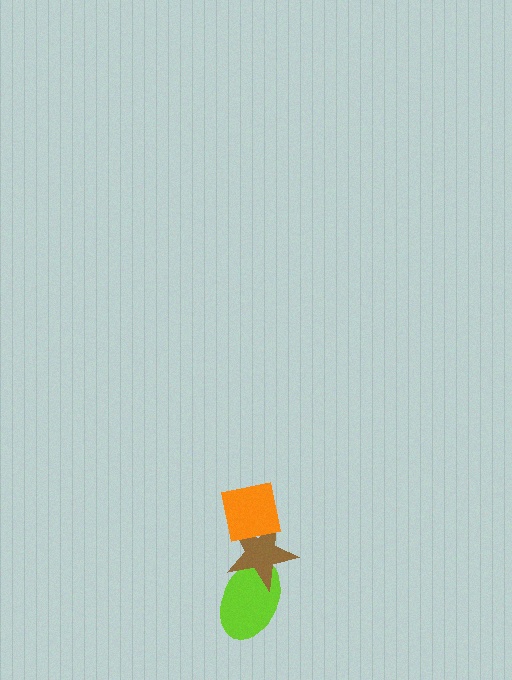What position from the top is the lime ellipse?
The lime ellipse is 3rd from the top.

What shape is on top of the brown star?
The orange square is on top of the brown star.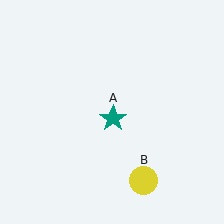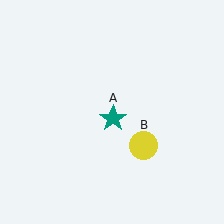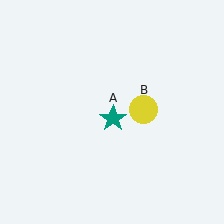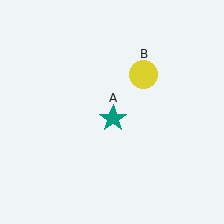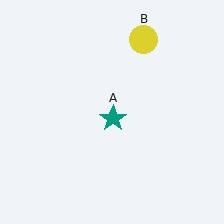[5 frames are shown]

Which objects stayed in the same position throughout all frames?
Teal star (object A) remained stationary.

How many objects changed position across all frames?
1 object changed position: yellow circle (object B).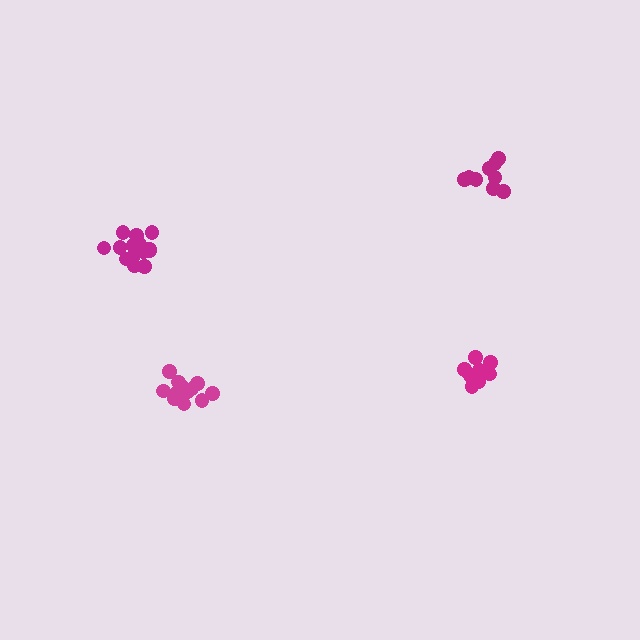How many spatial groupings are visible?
There are 4 spatial groupings.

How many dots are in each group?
Group 1: 15 dots, Group 2: 14 dots, Group 3: 12 dots, Group 4: 9 dots (50 total).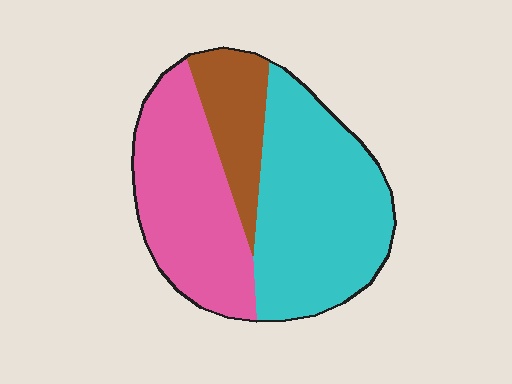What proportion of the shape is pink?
Pink takes up between a quarter and a half of the shape.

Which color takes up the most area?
Cyan, at roughly 45%.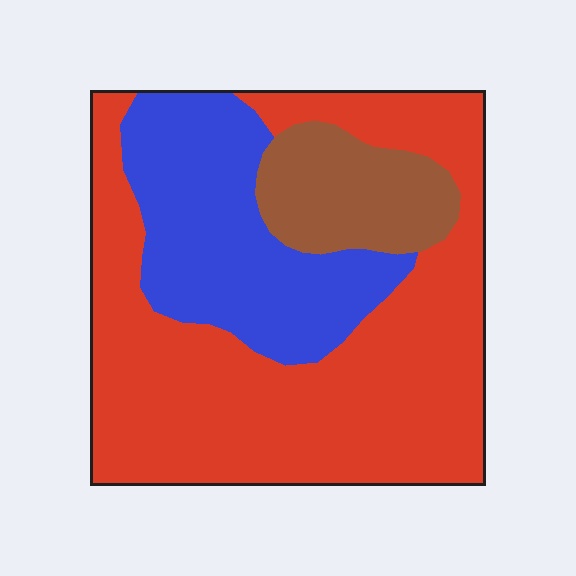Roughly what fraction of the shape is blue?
Blue takes up between a sixth and a third of the shape.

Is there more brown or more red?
Red.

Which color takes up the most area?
Red, at roughly 60%.